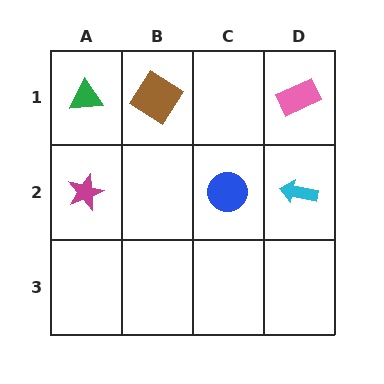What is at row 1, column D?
A pink rectangle.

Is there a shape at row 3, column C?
No, that cell is empty.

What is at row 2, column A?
A magenta star.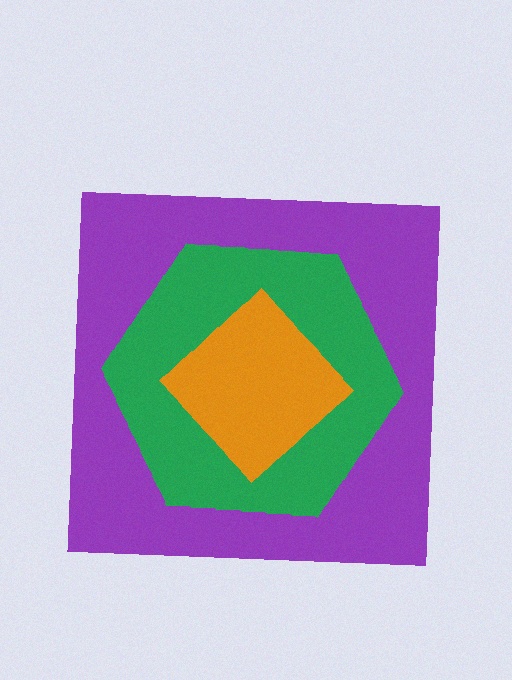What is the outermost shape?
The purple square.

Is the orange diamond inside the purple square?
Yes.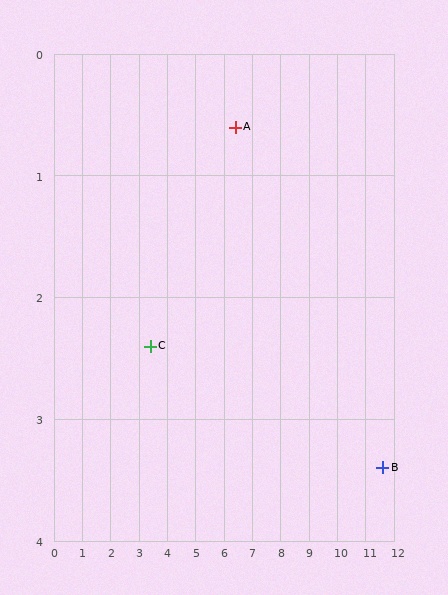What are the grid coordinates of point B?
Point B is at approximately (11.6, 3.4).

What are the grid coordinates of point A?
Point A is at approximately (6.4, 0.6).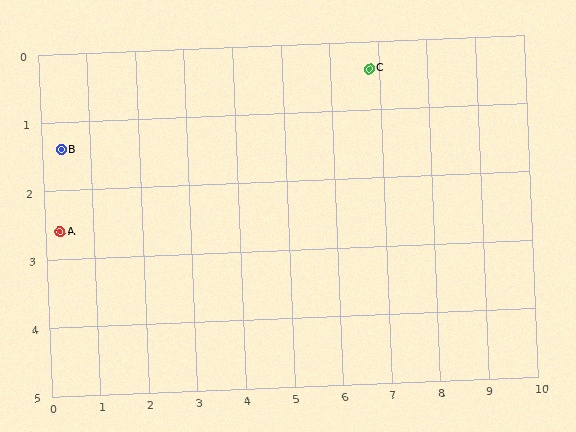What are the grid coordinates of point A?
Point A is at approximately (0.3, 2.6).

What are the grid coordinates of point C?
Point C is at approximately (6.8, 0.4).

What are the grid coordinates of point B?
Point B is at approximately (0.4, 1.4).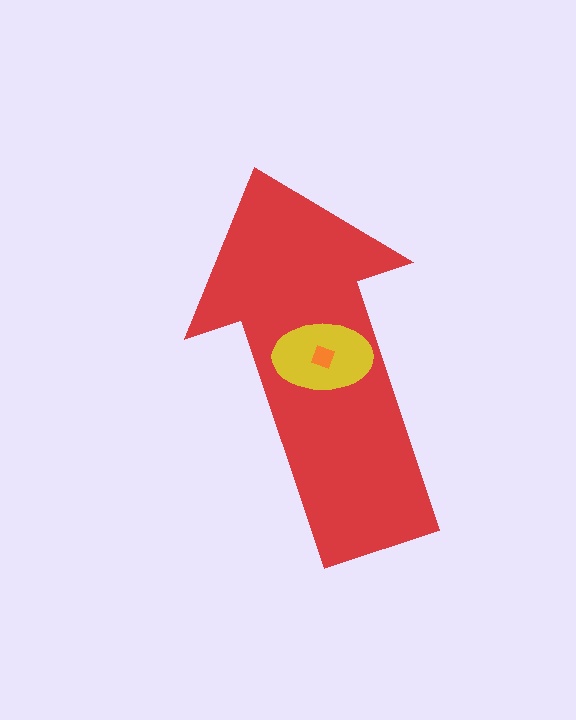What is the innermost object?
The orange diamond.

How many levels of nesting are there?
3.